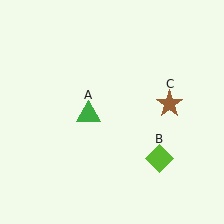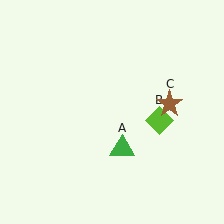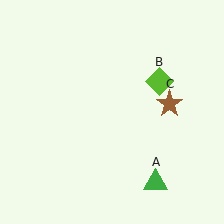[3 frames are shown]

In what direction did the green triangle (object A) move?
The green triangle (object A) moved down and to the right.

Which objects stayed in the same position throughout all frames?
Brown star (object C) remained stationary.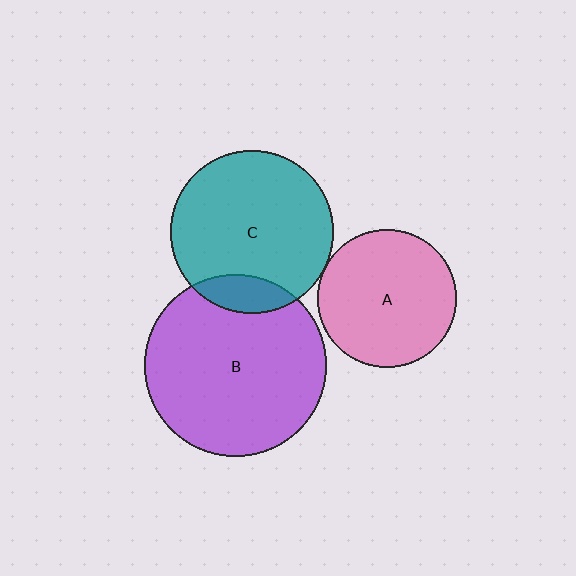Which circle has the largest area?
Circle B (purple).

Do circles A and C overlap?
Yes.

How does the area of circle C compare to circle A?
Approximately 1.4 times.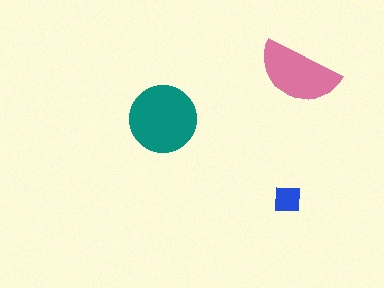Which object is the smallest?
The blue square.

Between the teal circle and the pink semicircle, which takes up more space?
The teal circle.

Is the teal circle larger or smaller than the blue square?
Larger.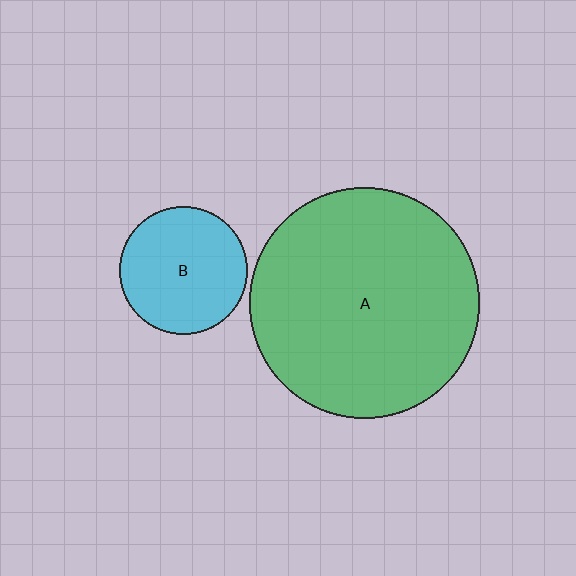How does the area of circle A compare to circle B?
Approximately 3.3 times.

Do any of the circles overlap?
No, none of the circles overlap.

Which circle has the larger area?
Circle A (green).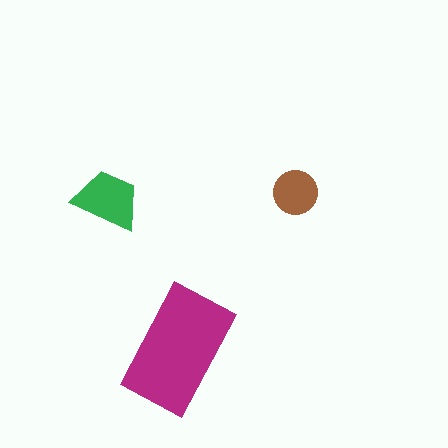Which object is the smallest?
The brown circle.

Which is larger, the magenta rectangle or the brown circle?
The magenta rectangle.